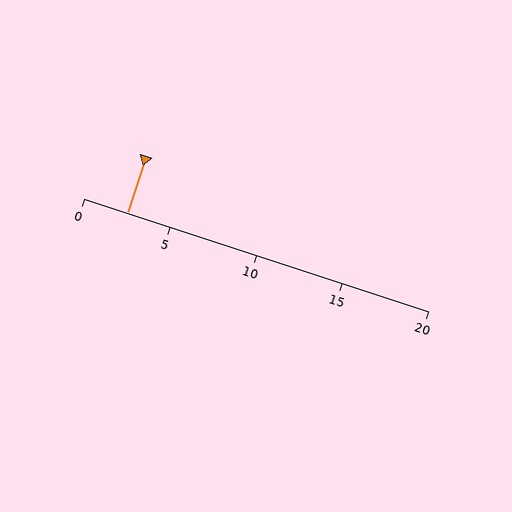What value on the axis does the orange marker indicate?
The marker indicates approximately 2.5.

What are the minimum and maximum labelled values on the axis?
The axis runs from 0 to 20.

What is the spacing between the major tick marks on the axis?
The major ticks are spaced 5 apart.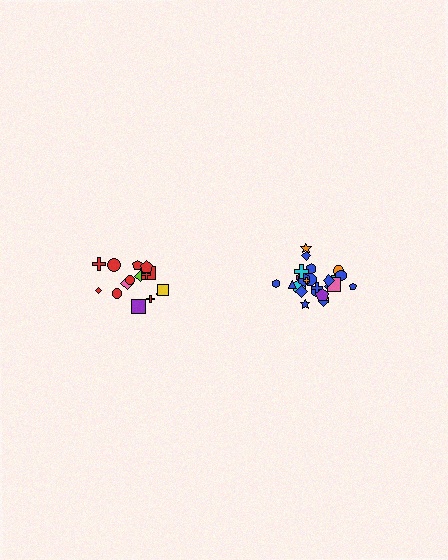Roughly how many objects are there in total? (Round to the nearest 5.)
Roughly 40 objects in total.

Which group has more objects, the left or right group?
The right group.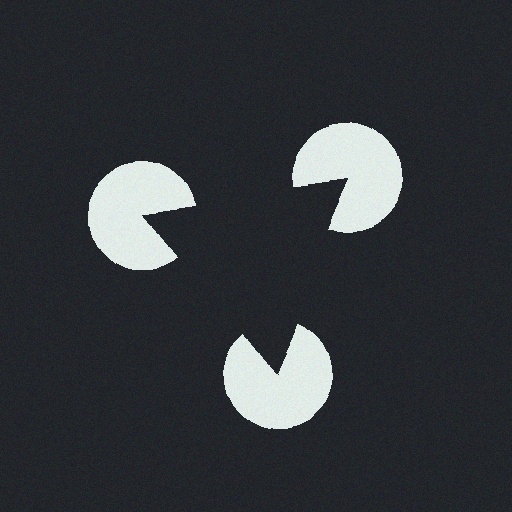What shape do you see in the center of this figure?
An illusory triangle — its edges are inferred from the aligned wedge cuts in the pac-man discs, not physically drawn.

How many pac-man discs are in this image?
There are 3 — one at each vertex of the illusory triangle.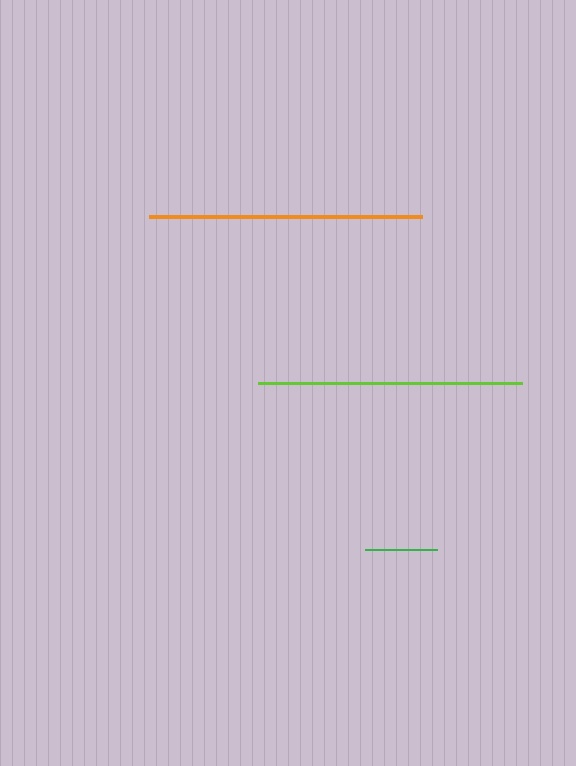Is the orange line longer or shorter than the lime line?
The orange line is longer than the lime line.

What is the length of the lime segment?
The lime segment is approximately 264 pixels long.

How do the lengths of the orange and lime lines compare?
The orange and lime lines are approximately the same length.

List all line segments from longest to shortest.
From longest to shortest: orange, lime, green.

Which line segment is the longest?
The orange line is the longest at approximately 272 pixels.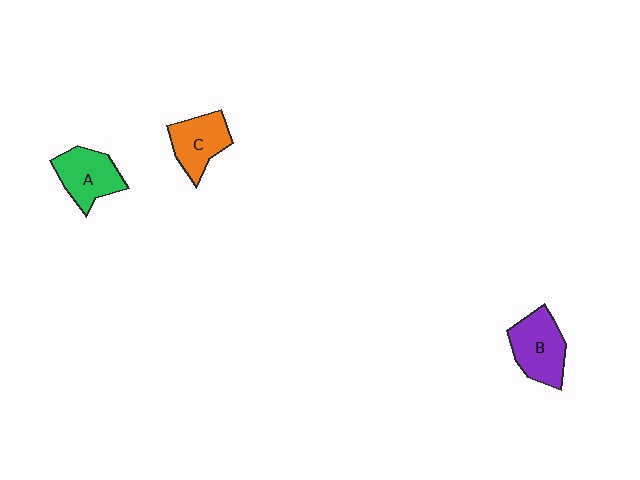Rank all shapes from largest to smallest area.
From largest to smallest: B (purple), A (green), C (orange).